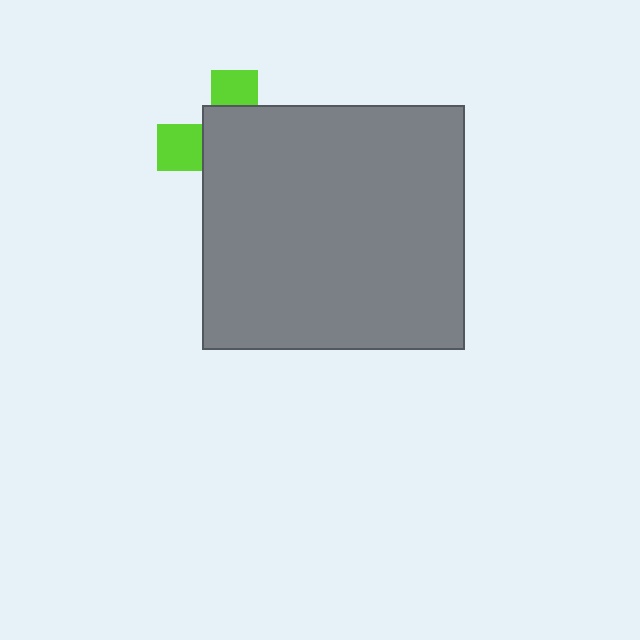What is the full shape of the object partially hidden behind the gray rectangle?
The partially hidden object is a lime cross.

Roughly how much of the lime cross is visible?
A small part of it is visible (roughly 30%).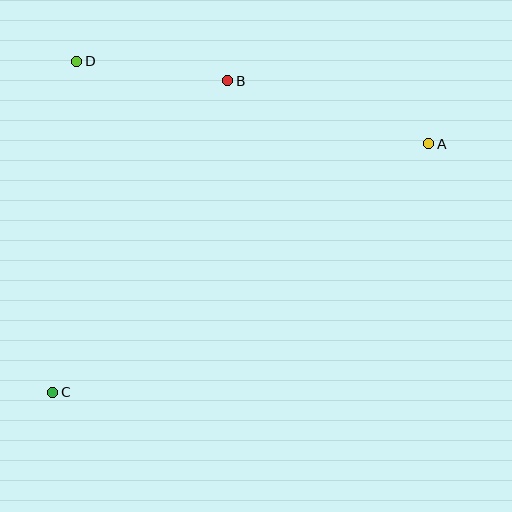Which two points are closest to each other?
Points B and D are closest to each other.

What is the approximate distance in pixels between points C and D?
The distance between C and D is approximately 332 pixels.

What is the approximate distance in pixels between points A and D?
The distance between A and D is approximately 361 pixels.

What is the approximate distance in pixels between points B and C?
The distance between B and C is approximately 357 pixels.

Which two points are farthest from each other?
Points A and C are farthest from each other.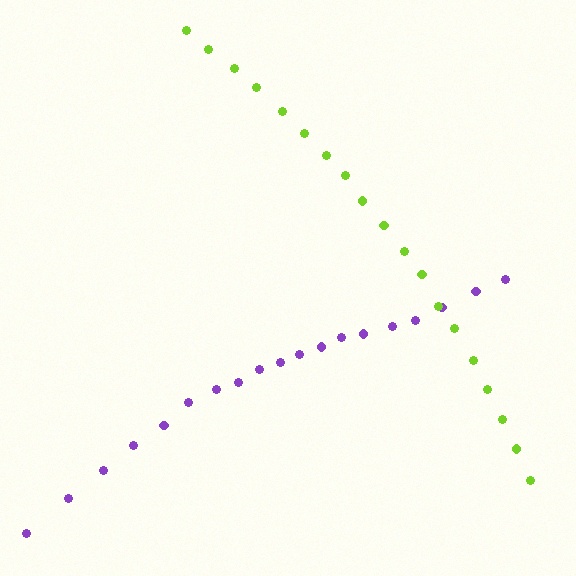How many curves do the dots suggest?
There are 2 distinct paths.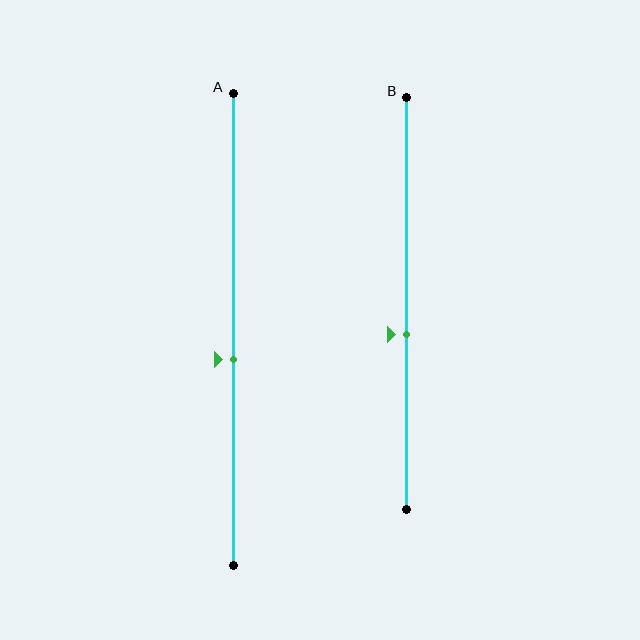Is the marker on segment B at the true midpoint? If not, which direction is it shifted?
No, the marker on segment B is shifted downward by about 8% of the segment length.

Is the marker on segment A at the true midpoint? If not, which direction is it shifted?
No, the marker on segment A is shifted downward by about 6% of the segment length.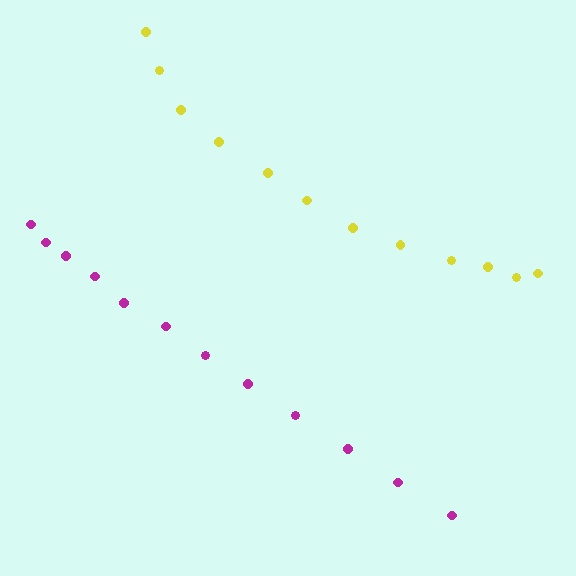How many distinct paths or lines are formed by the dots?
There are 2 distinct paths.